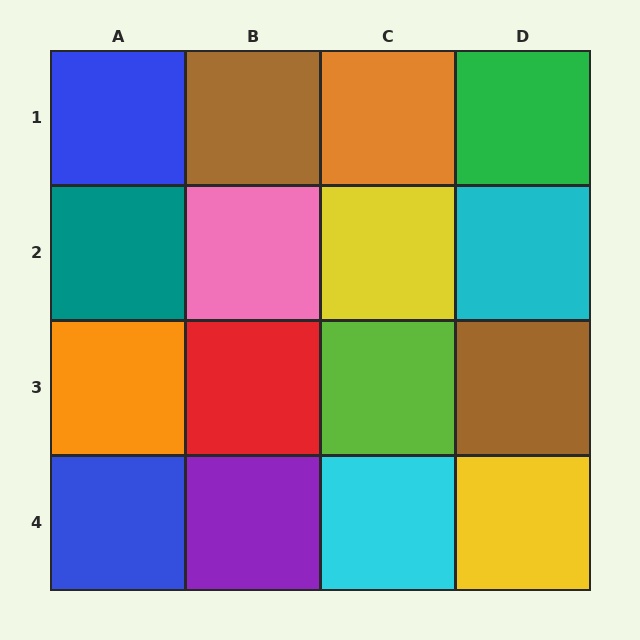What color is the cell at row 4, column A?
Blue.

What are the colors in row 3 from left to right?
Orange, red, lime, brown.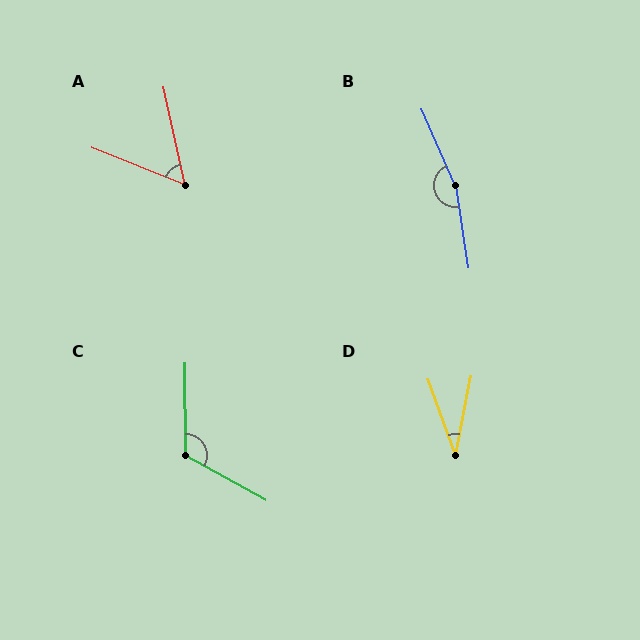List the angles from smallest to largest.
D (30°), A (56°), C (119°), B (164°).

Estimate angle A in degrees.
Approximately 56 degrees.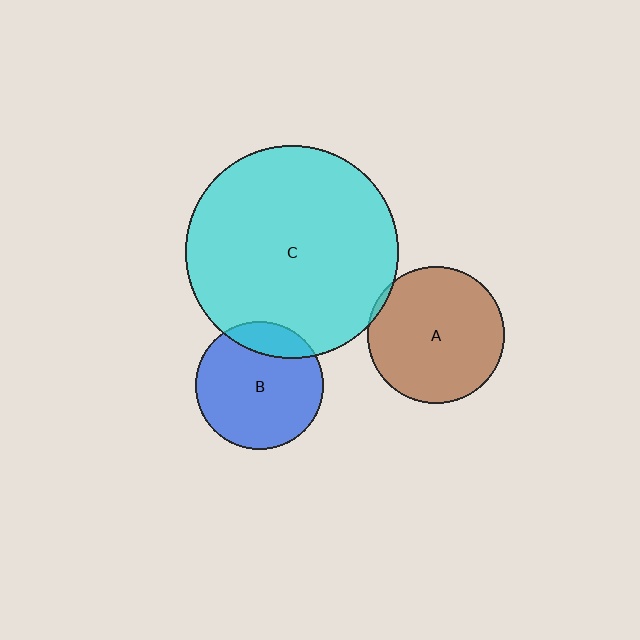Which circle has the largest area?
Circle C (cyan).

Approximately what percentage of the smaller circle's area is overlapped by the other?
Approximately 15%.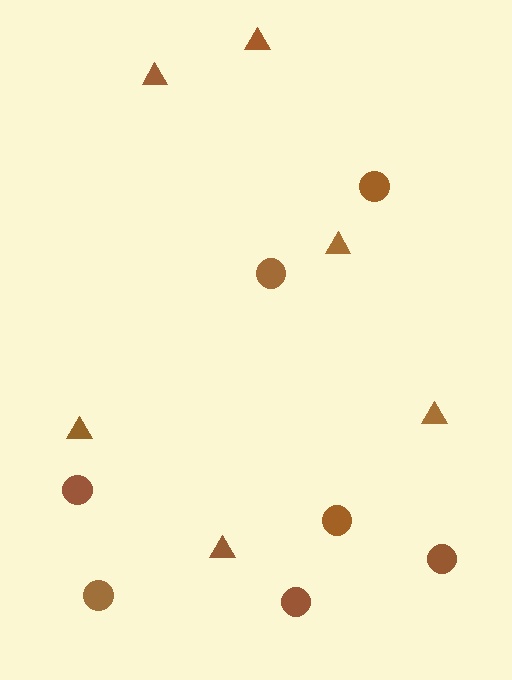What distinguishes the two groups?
There are 2 groups: one group of triangles (6) and one group of circles (7).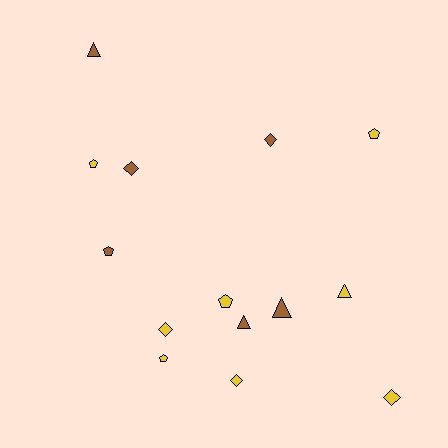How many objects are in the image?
There are 14 objects.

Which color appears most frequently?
Yellow, with 8 objects.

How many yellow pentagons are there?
There are 4 yellow pentagons.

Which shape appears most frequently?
Pentagon, with 5 objects.